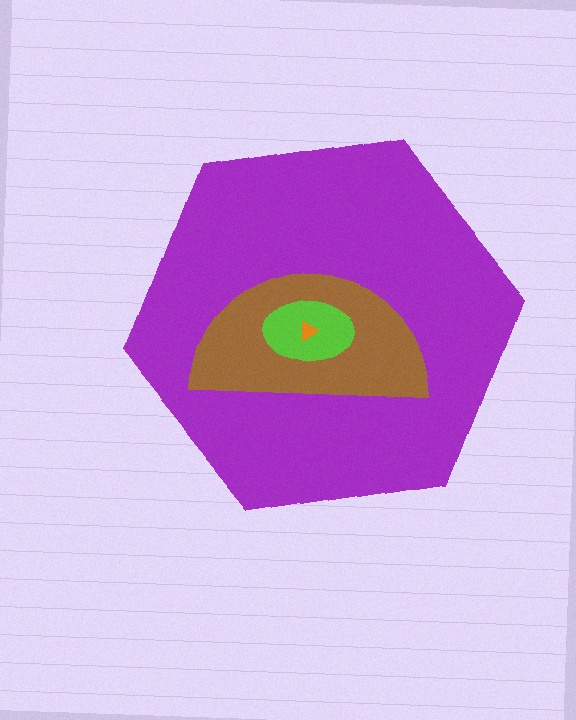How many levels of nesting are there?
4.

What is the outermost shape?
The purple hexagon.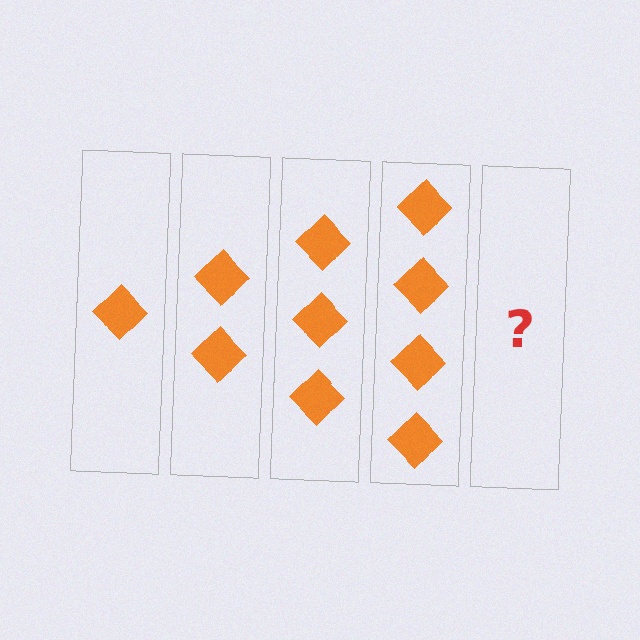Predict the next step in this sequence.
The next step is 5 diamonds.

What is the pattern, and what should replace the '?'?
The pattern is that each step adds one more diamond. The '?' should be 5 diamonds.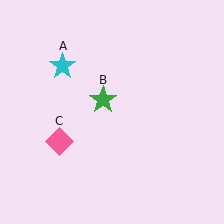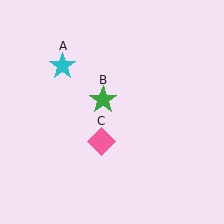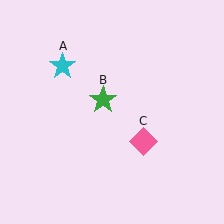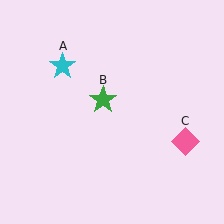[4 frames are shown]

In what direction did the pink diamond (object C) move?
The pink diamond (object C) moved right.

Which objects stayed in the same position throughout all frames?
Cyan star (object A) and green star (object B) remained stationary.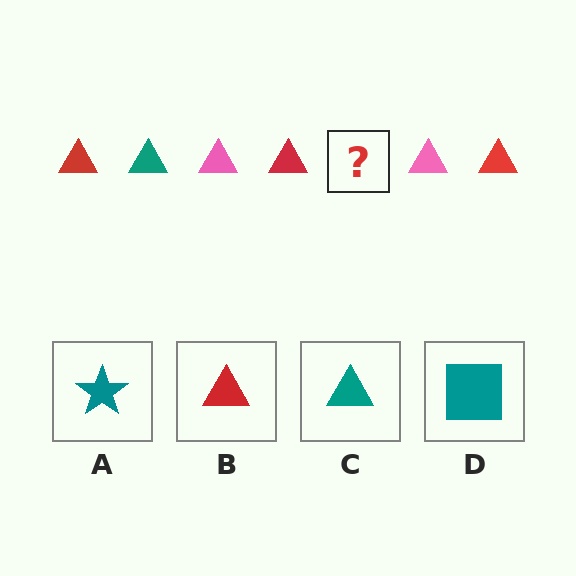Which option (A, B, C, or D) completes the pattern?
C.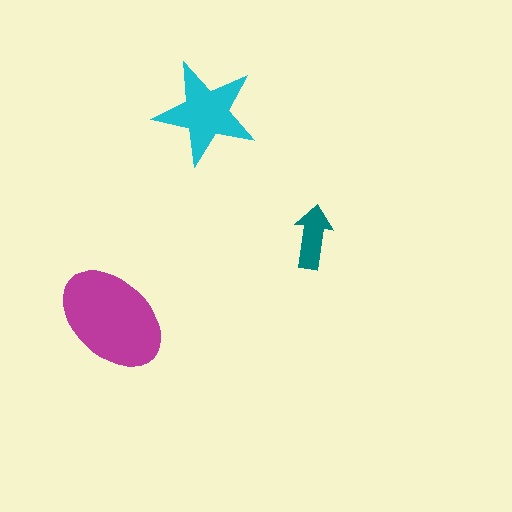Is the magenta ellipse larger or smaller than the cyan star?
Larger.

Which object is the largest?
The magenta ellipse.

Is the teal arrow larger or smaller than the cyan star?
Smaller.